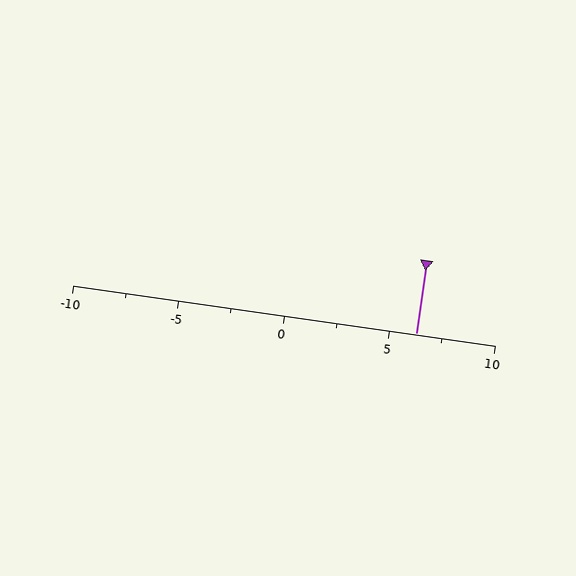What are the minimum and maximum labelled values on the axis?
The axis runs from -10 to 10.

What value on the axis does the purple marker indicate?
The marker indicates approximately 6.2.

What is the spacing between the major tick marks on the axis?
The major ticks are spaced 5 apart.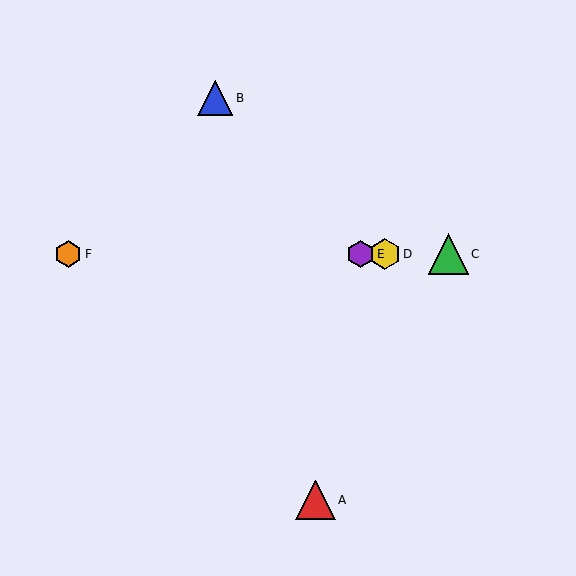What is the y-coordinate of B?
Object B is at y≈98.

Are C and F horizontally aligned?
Yes, both are at y≈254.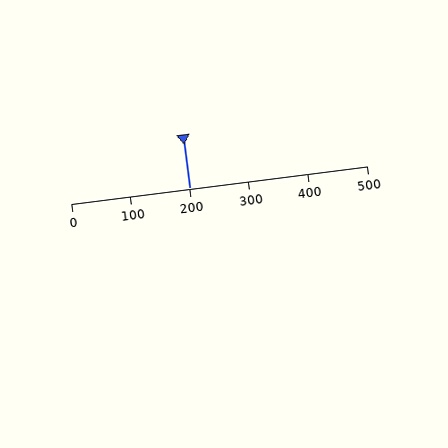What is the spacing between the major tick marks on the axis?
The major ticks are spaced 100 apart.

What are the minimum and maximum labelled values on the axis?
The axis runs from 0 to 500.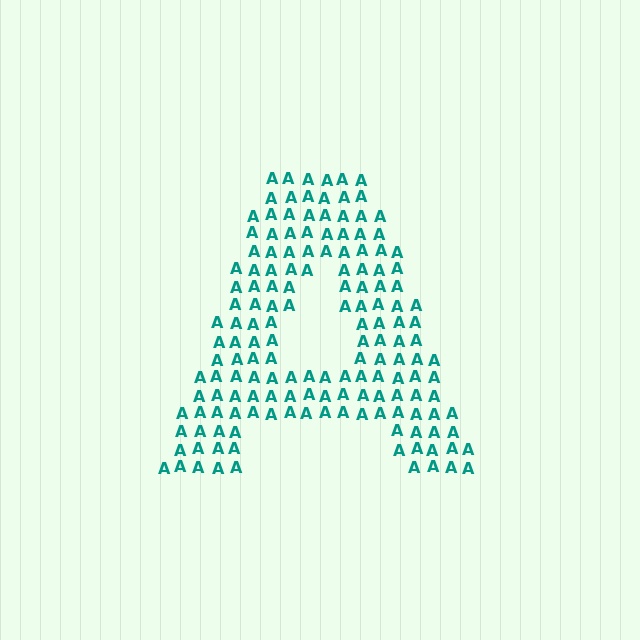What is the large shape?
The large shape is the letter A.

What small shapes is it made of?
It is made of small letter A's.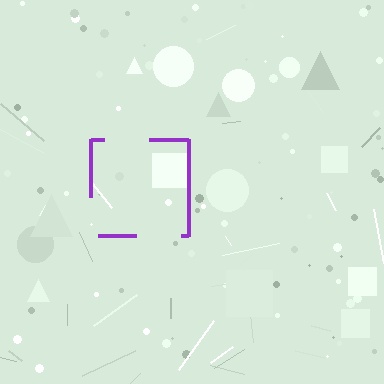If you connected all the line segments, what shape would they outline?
They would outline a square.